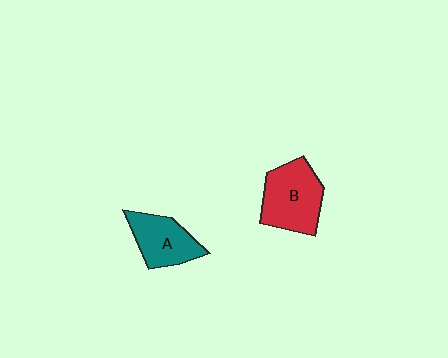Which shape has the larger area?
Shape B (red).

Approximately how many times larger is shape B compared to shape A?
Approximately 1.3 times.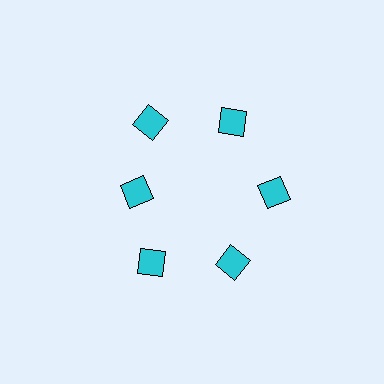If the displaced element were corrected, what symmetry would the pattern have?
It would have 6-fold rotational symmetry — the pattern would map onto itself every 60 degrees.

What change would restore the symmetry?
The symmetry would be restored by moving it outward, back onto the ring so that all 6 diamonds sit at equal angles and equal distance from the center.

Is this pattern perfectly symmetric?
No. The 6 cyan diamonds are arranged in a ring, but one element near the 9 o'clock position is pulled inward toward the center, breaking the 6-fold rotational symmetry.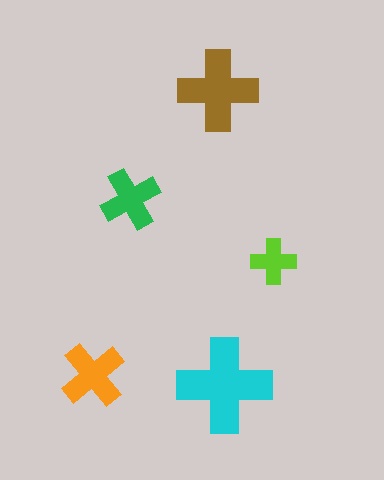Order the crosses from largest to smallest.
the cyan one, the brown one, the orange one, the green one, the lime one.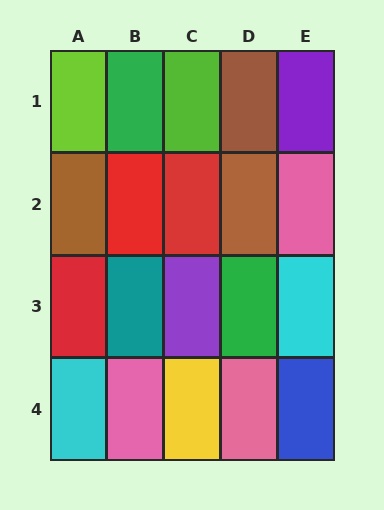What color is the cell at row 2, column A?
Brown.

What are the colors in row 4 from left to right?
Cyan, pink, yellow, pink, blue.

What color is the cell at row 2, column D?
Brown.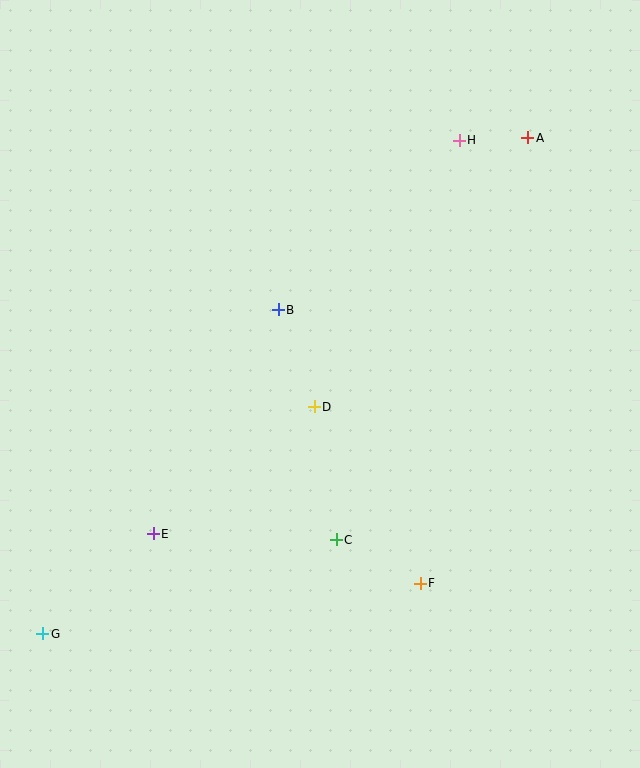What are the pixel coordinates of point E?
Point E is at (153, 534).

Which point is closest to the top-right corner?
Point A is closest to the top-right corner.